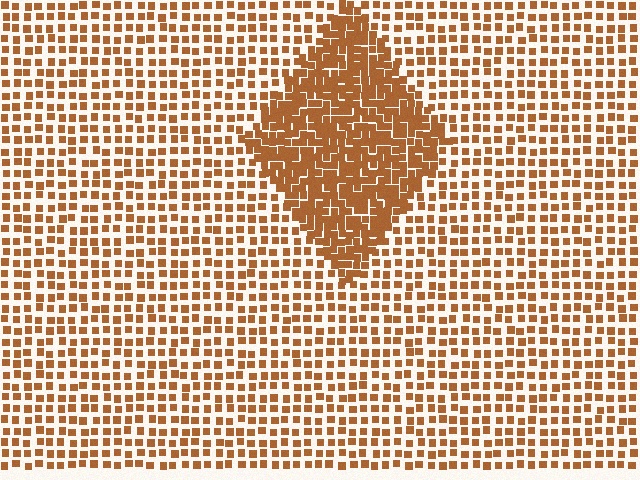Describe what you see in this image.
The image contains small brown elements arranged at two different densities. A diamond-shaped region is visible where the elements are more densely packed than the surrounding area.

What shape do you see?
I see a diamond.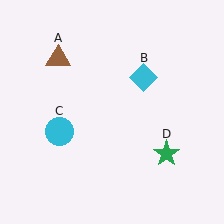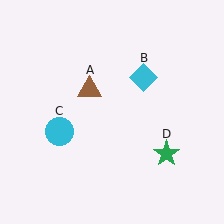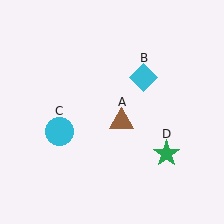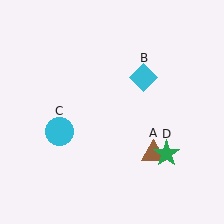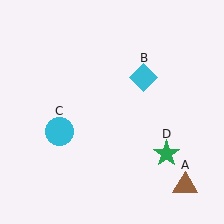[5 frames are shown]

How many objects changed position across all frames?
1 object changed position: brown triangle (object A).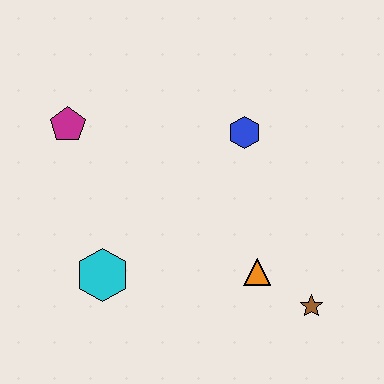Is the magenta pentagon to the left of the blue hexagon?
Yes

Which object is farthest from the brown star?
The magenta pentagon is farthest from the brown star.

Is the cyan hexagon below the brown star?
No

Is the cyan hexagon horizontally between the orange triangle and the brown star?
No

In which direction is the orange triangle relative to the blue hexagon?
The orange triangle is below the blue hexagon.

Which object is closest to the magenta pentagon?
The cyan hexagon is closest to the magenta pentagon.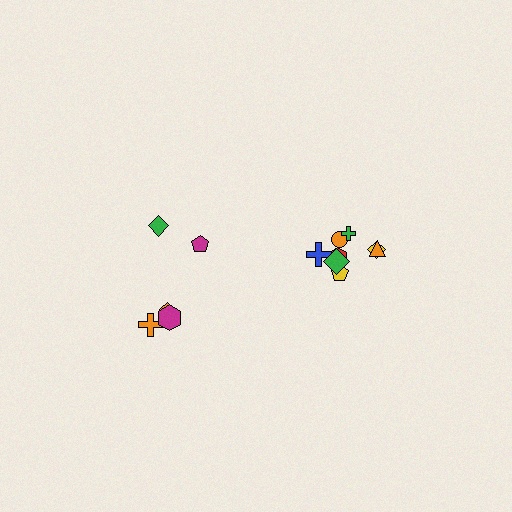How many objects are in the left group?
There are 5 objects.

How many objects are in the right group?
There are 8 objects.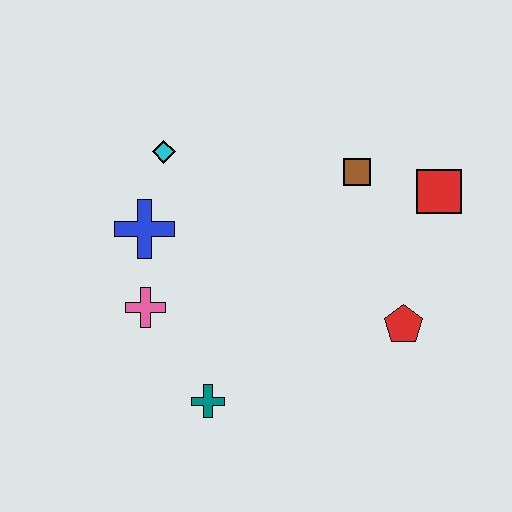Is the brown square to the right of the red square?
No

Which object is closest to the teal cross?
The pink cross is closest to the teal cross.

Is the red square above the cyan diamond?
No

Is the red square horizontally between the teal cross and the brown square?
No